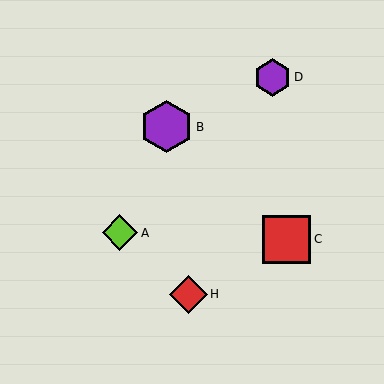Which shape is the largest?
The purple hexagon (labeled B) is the largest.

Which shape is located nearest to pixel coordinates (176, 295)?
The red diamond (labeled H) at (189, 295) is nearest to that location.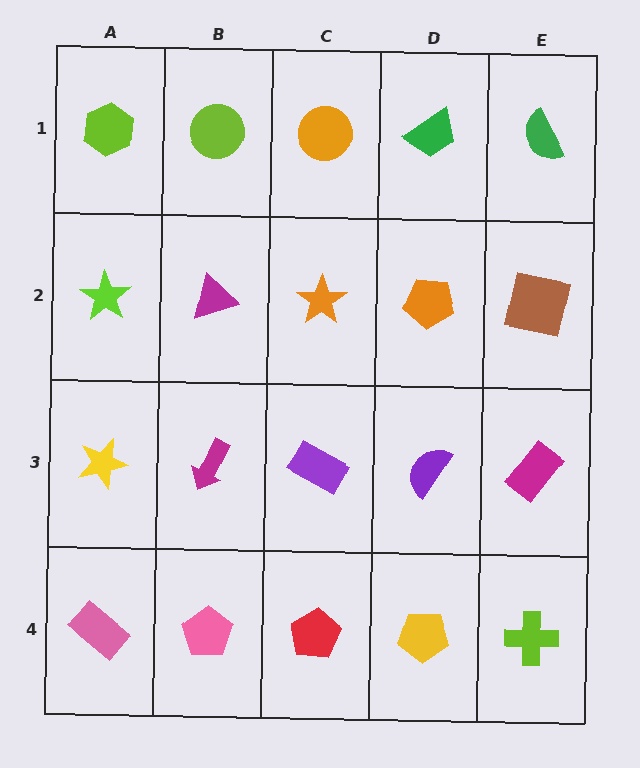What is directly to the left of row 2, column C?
A magenta triangle.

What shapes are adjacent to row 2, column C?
An orange circle (row 1, column C), a purple rectangle (row 3, column C), a magenta triangle (row 2, column B), an orange pentagon (row 2, column D).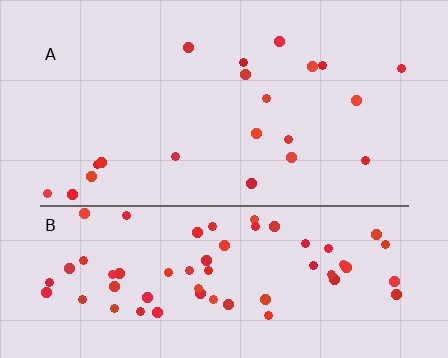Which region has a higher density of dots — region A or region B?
B (the bottom).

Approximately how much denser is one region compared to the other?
Approximately 3.1× — region B over region A.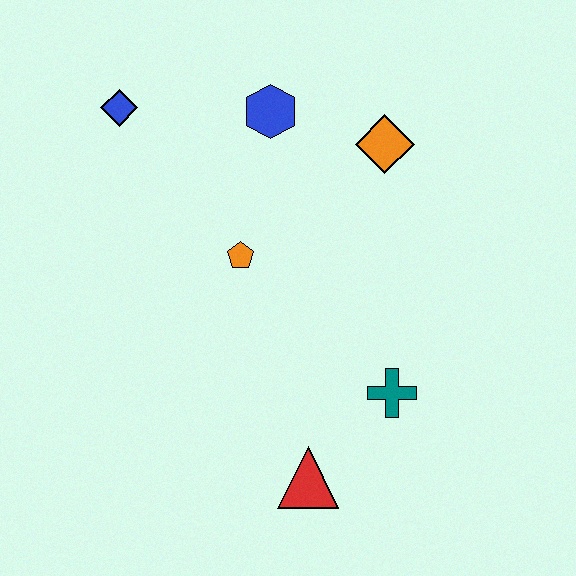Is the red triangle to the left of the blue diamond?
No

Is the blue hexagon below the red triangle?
No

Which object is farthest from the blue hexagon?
The red triangle is farthest from the blue hexagon.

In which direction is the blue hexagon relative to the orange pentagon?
The blue hexagon is above the orange pentagon.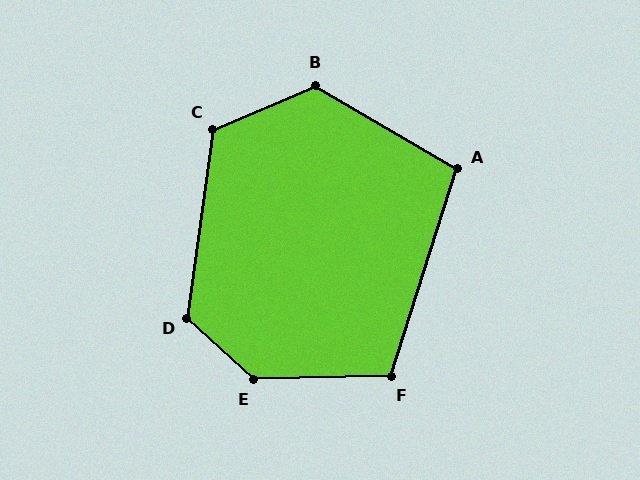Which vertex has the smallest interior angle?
A, at approximately 103 degrees.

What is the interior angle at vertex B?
Approximately 127 degrees (obtuse).